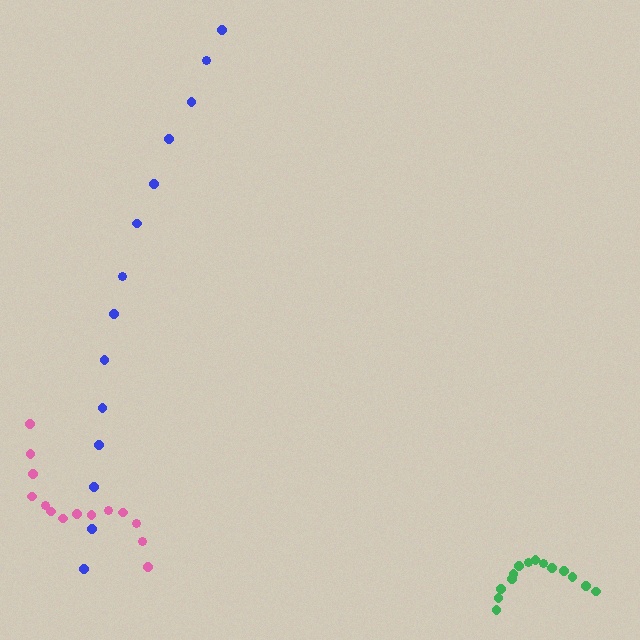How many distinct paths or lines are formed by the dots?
There are 3 distinct paths.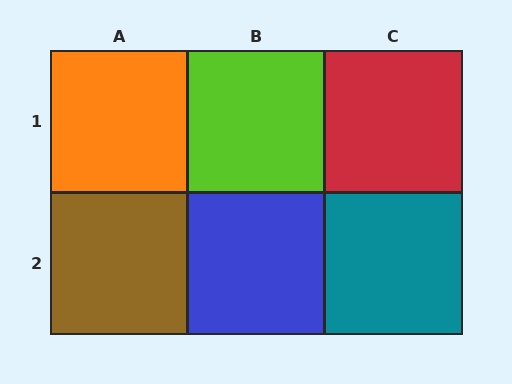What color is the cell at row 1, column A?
Orange.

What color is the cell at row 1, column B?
Lime.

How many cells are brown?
1 cell is brown.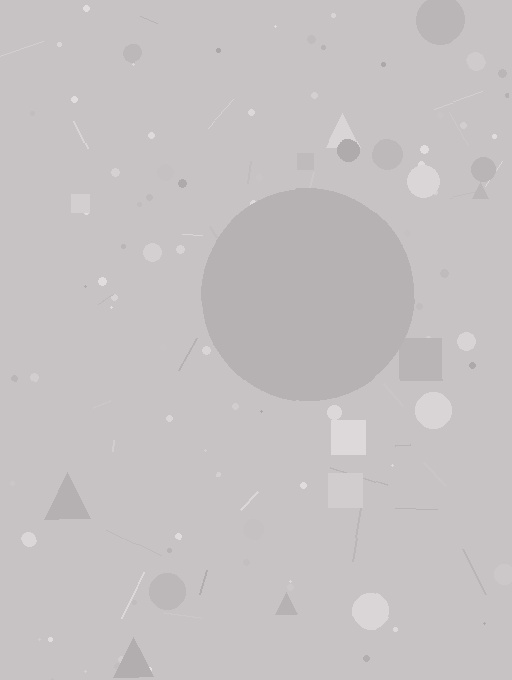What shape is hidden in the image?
A circle is hidden in the image.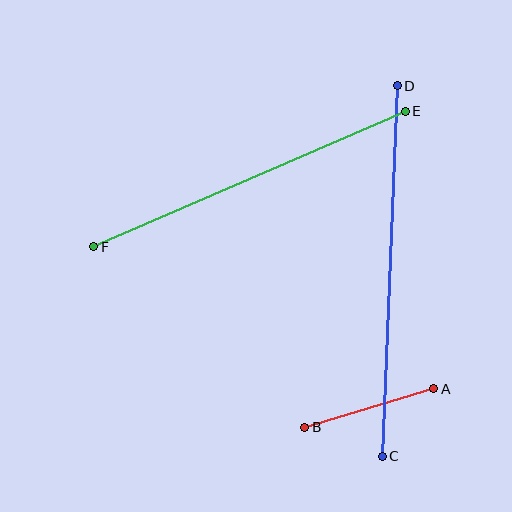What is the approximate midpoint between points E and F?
The midpoint is at approximately (250, 179) pixels.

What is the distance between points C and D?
The distance is approximately 371 pixels.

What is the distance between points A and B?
The distance is approximately 135 pixels.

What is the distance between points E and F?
The distance is approximately 340 pixels.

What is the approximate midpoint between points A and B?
The midpoint is at approximately (369, 408) pixels.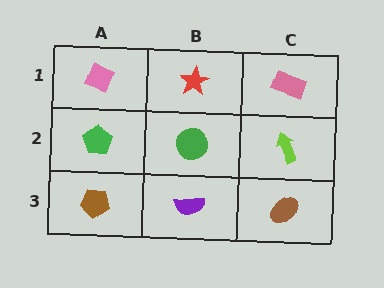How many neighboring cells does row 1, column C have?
2.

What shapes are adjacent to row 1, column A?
A green pentagon (row 2, column A), a red star (row 1, column B).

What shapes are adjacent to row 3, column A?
A green pentagon (row 2, column A), a purple semicircle (row 3, column B).